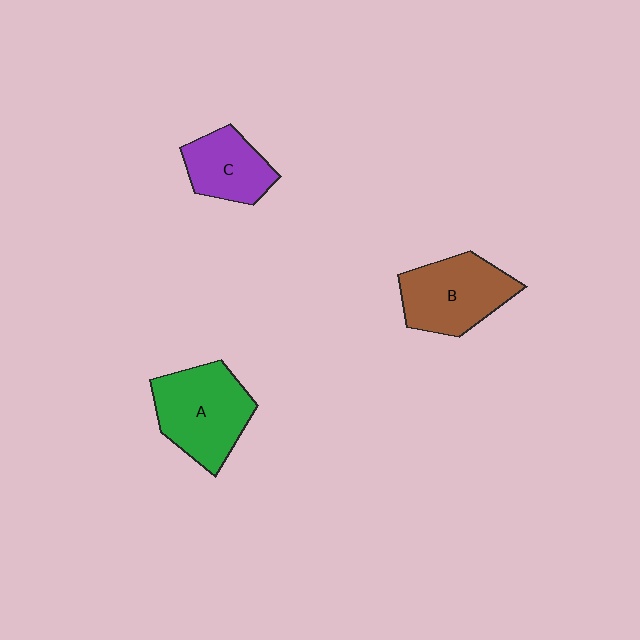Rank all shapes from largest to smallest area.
From largest to smallest: A (green), B (brown), C (purple).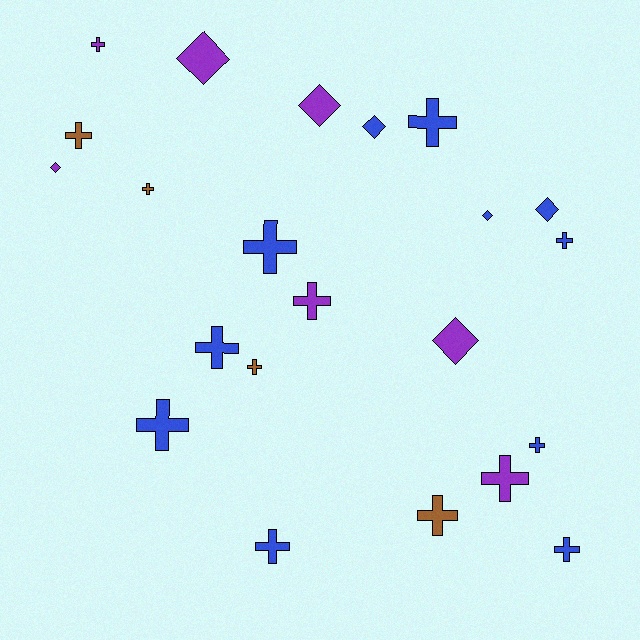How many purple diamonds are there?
There are 4 purple diamonds.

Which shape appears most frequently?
Cross, with 15 objects.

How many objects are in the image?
There are 22 objects.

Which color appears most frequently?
Blue, with 11 objects.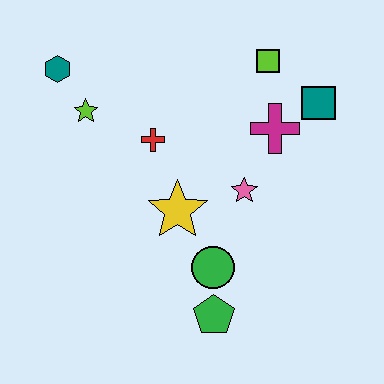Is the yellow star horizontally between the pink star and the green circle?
No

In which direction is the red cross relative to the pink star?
The red cross is to the left of the pink star.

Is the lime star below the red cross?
No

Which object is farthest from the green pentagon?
The teal hexagon is farthest from the green pentagon.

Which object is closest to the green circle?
The green pentagon is closest to the green circle.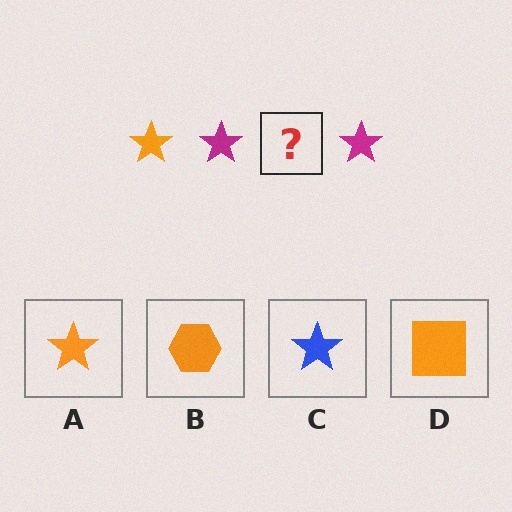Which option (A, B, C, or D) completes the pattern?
A.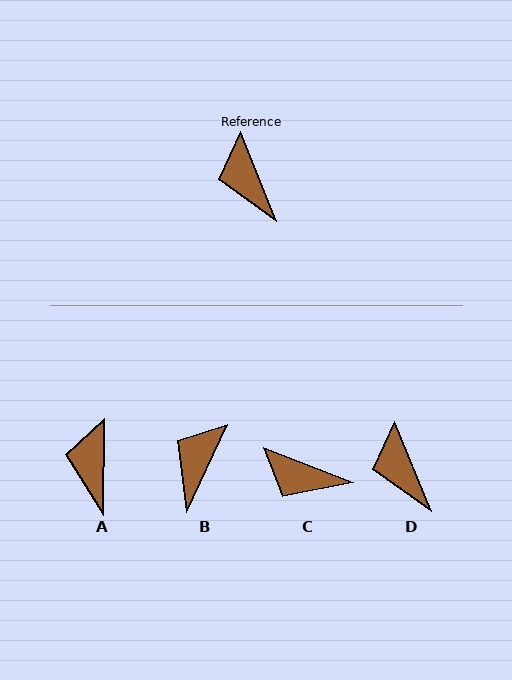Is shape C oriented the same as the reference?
No, it is off by about 47 degrees.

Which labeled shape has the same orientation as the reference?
D.